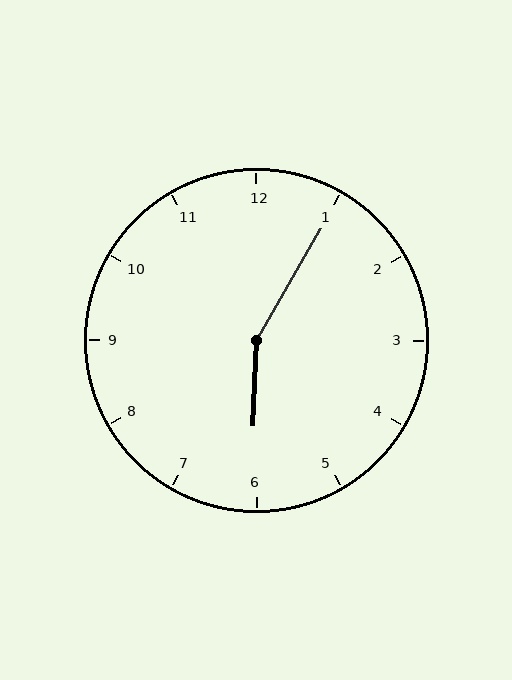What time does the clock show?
6:05.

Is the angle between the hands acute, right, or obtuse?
It is obtuse.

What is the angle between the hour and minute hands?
Approximately 152 degrees.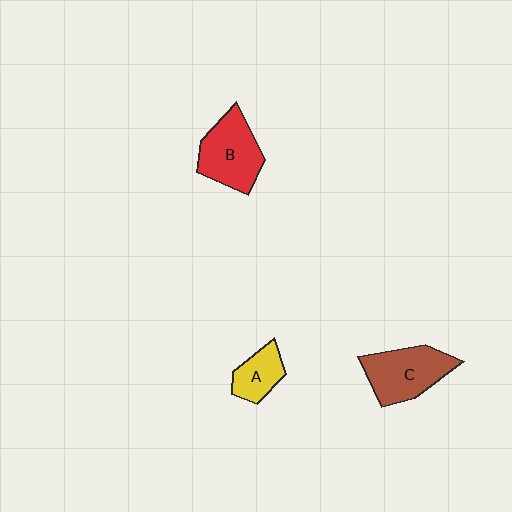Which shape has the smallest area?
Shape A (yellow).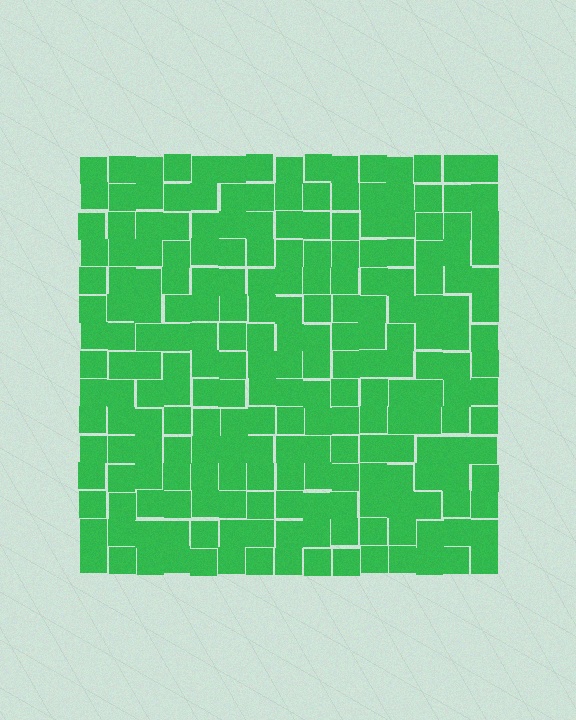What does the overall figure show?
The overall figure shows a square.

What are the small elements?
The small elements are squares.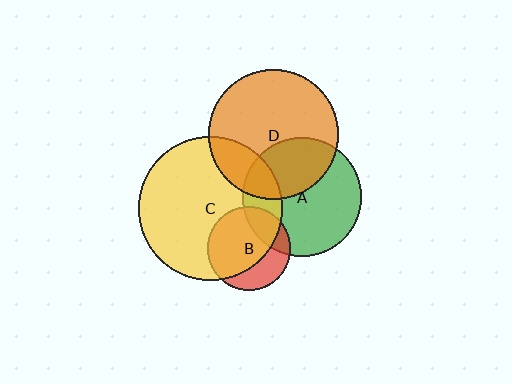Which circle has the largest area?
Circle C (yellow).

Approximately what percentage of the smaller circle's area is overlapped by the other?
Approximately 25%.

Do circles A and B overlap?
Yes.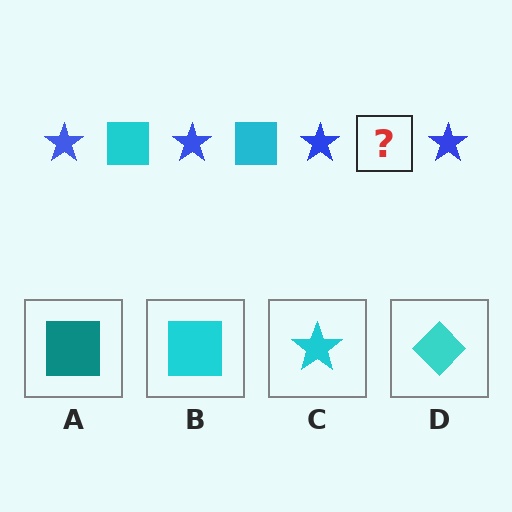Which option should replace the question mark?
Option B.